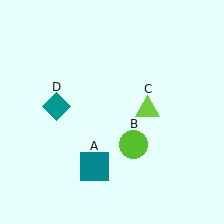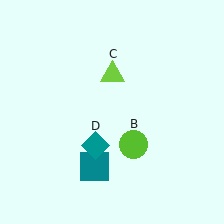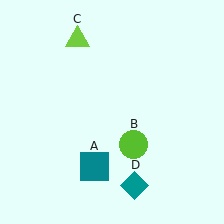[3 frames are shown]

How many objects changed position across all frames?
2 objects changed position: lime triangle (object C), teal diamond (object D).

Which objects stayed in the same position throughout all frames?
Teal square (object A) and lime circle (object B) remained stationary.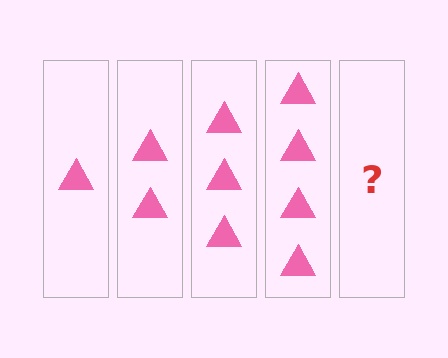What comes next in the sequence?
The next element should be 5 triangles.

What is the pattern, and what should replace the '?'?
The pattern is that each step adds one more triangle. The '?' should be 5 triangles.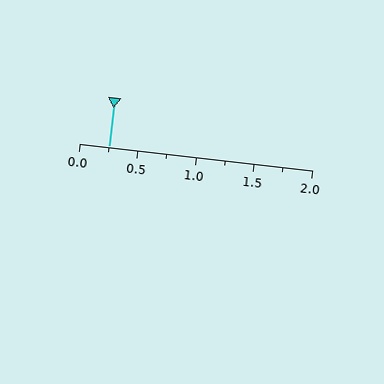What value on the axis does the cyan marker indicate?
The marker indicates approximately 0.25.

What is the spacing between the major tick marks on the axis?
The major ticks are spaced 0.5 apart.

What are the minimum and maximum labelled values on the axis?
The axis runs from 0.0 to 2.0.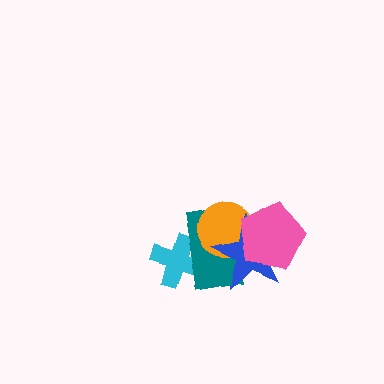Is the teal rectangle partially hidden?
Yes, it is partially covered by another shape.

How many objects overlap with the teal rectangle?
4 objects overlap with the teal rectangle.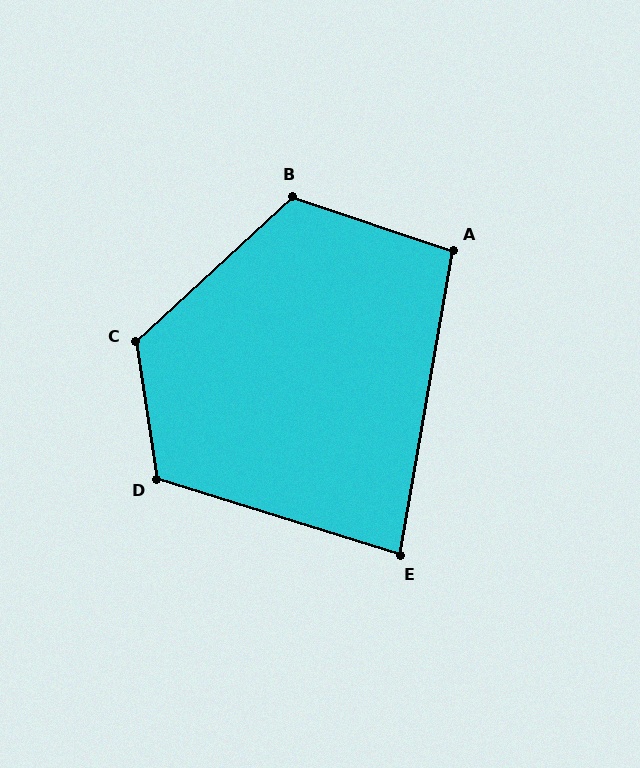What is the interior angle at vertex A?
Approximately 98 degrees (obtuse).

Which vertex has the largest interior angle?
C, at approximately 124 degrees.